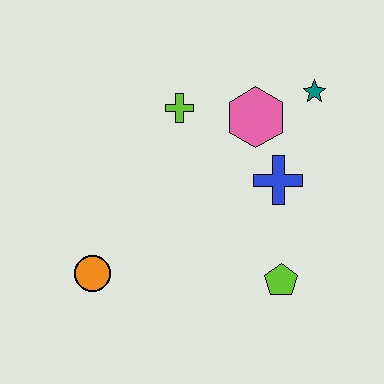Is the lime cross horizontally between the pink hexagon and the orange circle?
Yes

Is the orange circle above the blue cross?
No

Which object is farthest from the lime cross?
The lime pentagon is farthest from the lime cross.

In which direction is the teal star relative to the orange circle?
The teal star is to the right of the orange circle.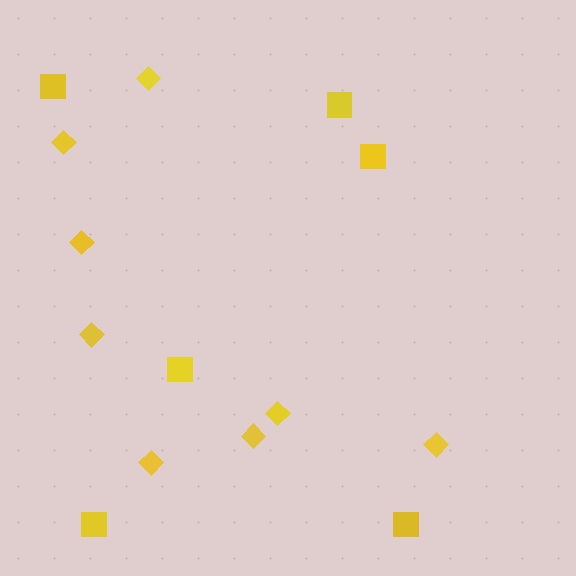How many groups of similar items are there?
There are 2 groups: one group of diamonds (8) and one group of squares (6).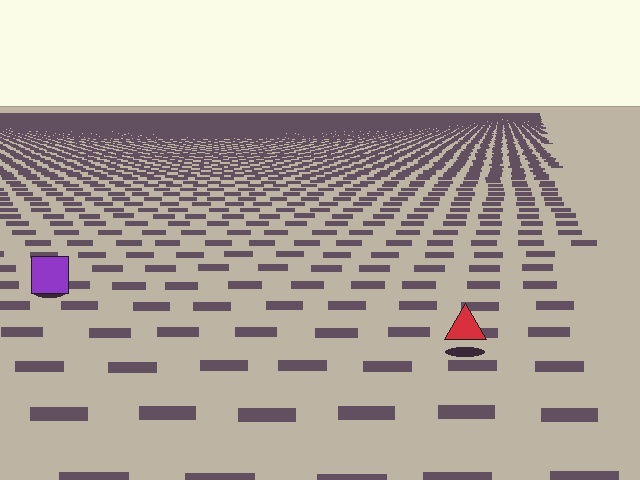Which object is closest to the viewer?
The red triangle is closest. The texture marks near it are larger and more spread out.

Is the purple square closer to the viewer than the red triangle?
No. The red triangle is closer — you can tell from the texture gradient: the ground texture is coarser near it.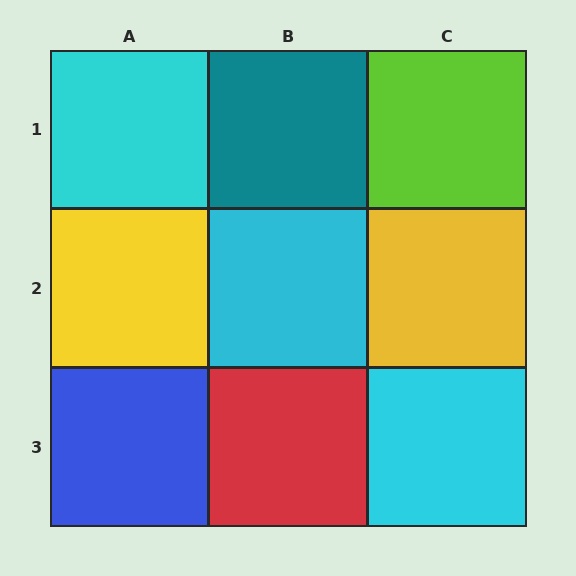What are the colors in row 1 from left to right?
Cyan, teal, lime.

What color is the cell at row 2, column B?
Cyan.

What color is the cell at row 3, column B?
Red.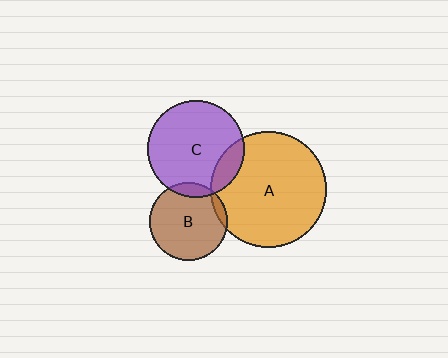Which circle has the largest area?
Circle A (orange).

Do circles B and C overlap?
Yes.